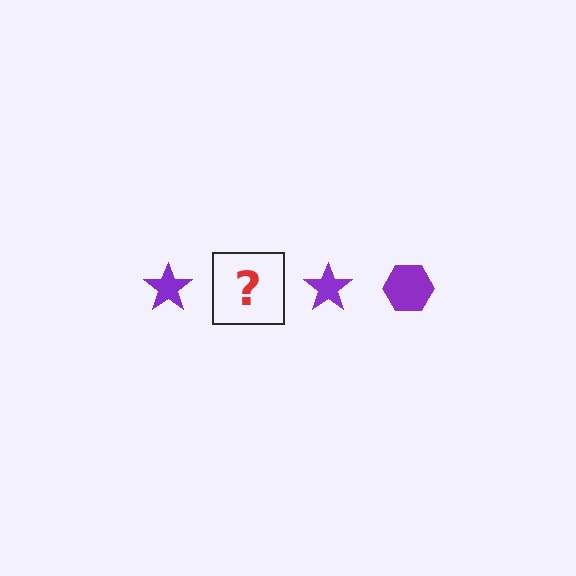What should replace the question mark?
The question mark should be replaced with a purple hexagon.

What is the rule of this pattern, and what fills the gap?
The rule is that the pattern cycles through star, hexagon shapes in purple. The gap should be filled with a purple hexagon.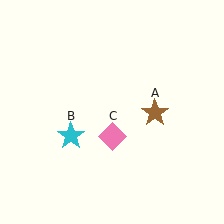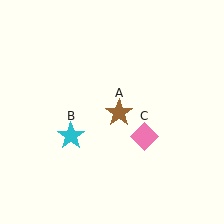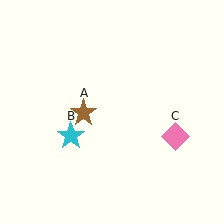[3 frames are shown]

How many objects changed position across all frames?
2 objects changed position: brown star (object A), pink diamond (object C).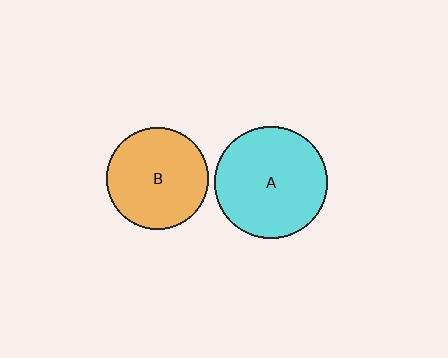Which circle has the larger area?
Circle A (cyan).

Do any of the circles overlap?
No, none of the circles overlap.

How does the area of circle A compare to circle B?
Approximately 1.2 times.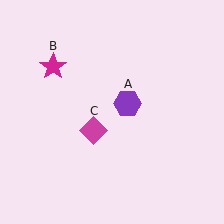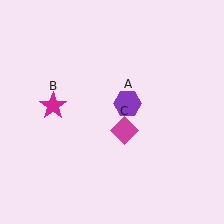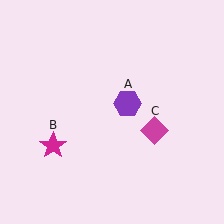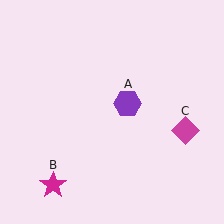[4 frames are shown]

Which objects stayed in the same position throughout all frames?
Purple hexagon (object A) remained stationary.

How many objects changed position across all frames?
2 objects changed position: magenta star (object B), magenta diamond (object C).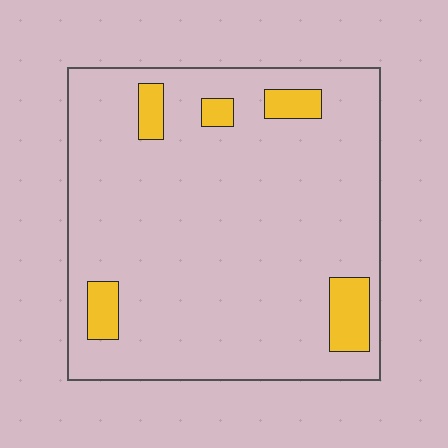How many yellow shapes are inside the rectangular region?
5.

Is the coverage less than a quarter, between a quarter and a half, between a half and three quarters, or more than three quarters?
Less than a quarter.